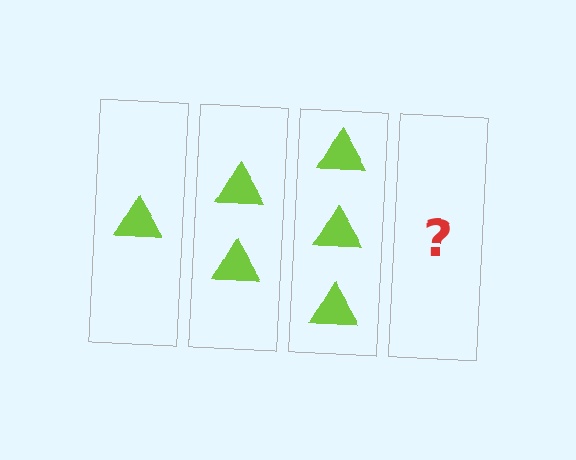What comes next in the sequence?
The next element should be 4 triangles.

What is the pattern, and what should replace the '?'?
The pattern is that each step adds one more triangle. The '?' should be 4 triangles.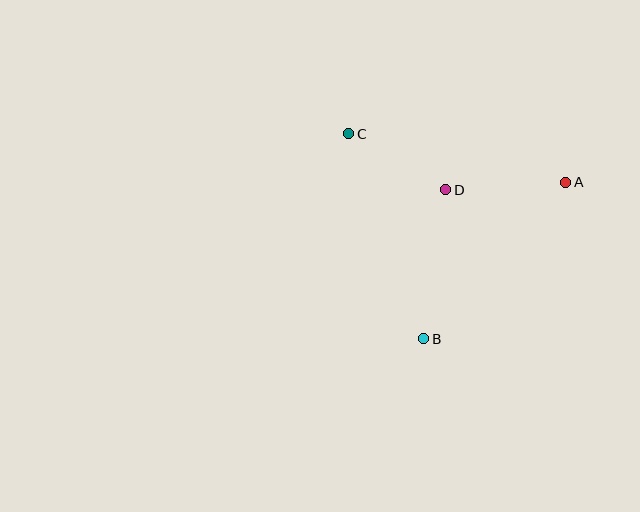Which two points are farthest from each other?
Points A and C are farthest from each other.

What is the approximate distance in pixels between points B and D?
The distance between B and D is approximately 150 pixels.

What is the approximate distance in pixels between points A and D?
The distance between A and D is approximately 120 pixels.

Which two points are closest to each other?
Points C and D are closest to each other.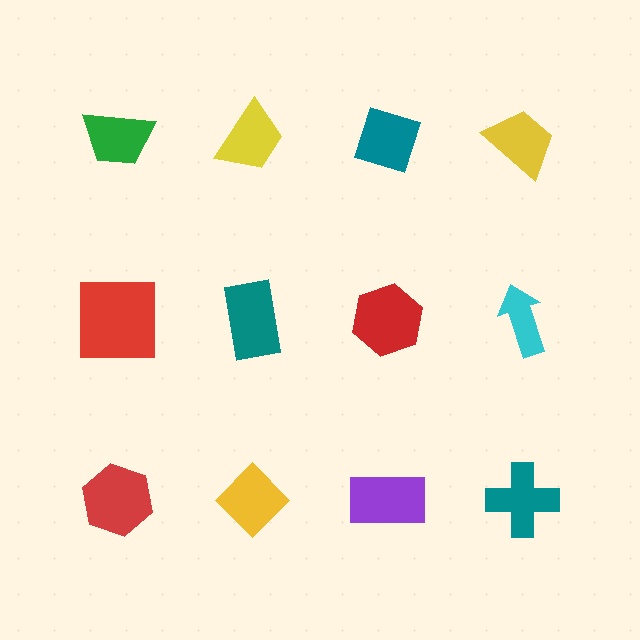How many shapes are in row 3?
4 shapes.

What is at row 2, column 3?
A red hexagon.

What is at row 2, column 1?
A red square.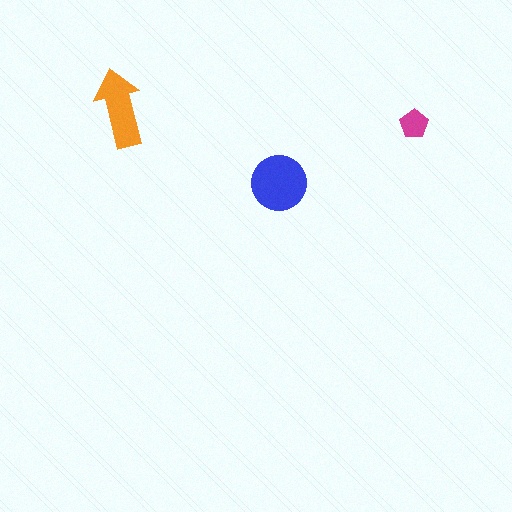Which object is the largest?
The blue circle.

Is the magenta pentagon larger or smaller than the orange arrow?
Smaller.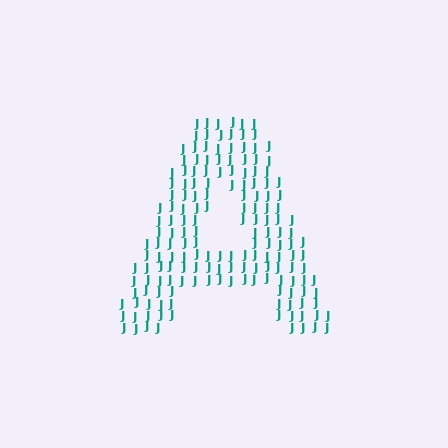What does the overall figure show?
The overall figure shows the letter A.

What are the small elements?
The small elements are letter J's.